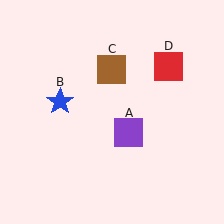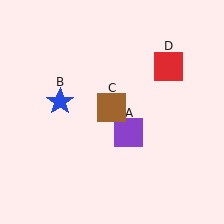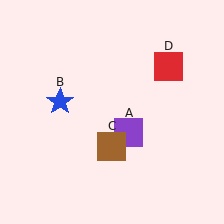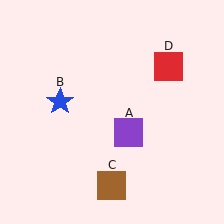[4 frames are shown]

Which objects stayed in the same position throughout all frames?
Purple square (object A) and blue star (object B) and red square (object D) remained stationary.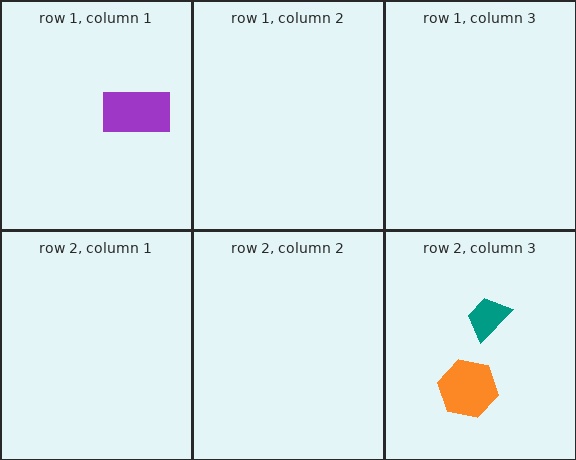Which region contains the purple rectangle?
The row 1, column 1 region.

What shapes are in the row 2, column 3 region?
The teal trapezoid, the orange hexagon.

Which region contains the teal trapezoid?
The row 2, column 3 region.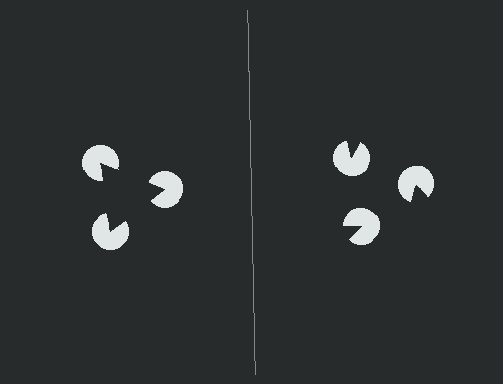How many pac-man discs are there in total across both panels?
6 — 3 on each side.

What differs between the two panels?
The pac-man discs are positioned identically on both sides; only the wedge orientations differ. On the left they align to a triangle; on the right they are misaligned.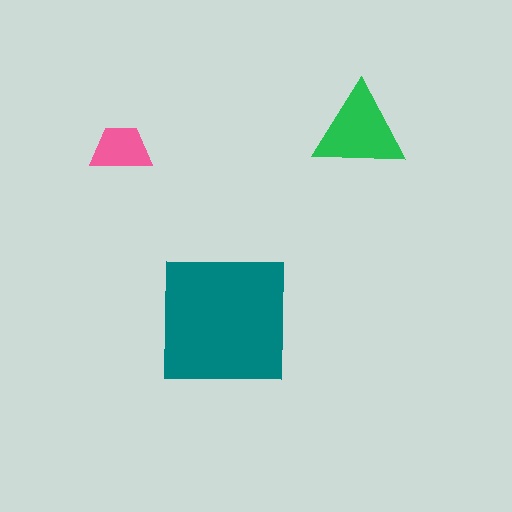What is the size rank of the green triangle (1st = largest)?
2nd.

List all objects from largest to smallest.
The teal square, the green triangle, the pink trapezoid.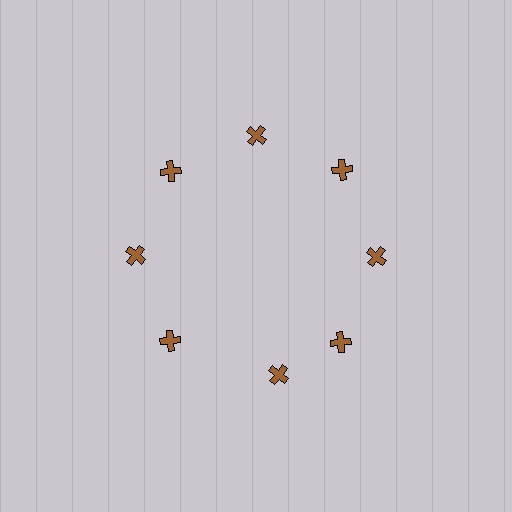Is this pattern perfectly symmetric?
No. The 8 brown crosses are arranged in a ring, but one element near the 6 o'clock position is rotated out of alignment along the ring, breaking the 8-fold rotational symmetry.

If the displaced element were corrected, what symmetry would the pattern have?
It would have 8-fold rotational symmetry — the pattern would map onto itself every 45 degrees.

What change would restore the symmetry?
The symmetry would be restored by rotating it back into even spacing with its neighbors so that all 8 crosses sit at equal angles and equal distance from the center.